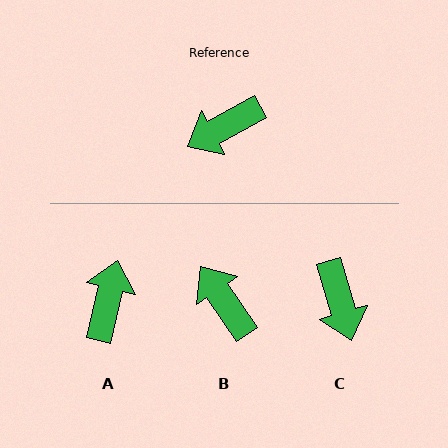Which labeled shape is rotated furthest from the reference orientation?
A, about 132 degrees away.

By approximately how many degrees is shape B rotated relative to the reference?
Approximately 84 degrees clockwise.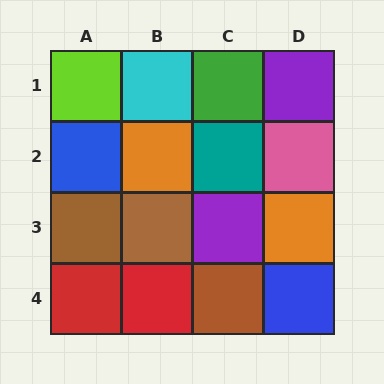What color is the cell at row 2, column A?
Blue.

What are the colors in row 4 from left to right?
Red, red, brown, blue.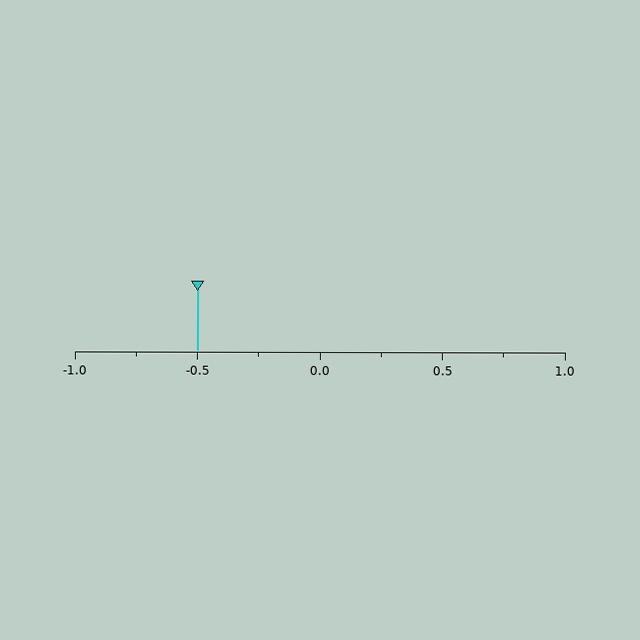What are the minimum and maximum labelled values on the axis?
The axis runs from -1.0 to 1.0.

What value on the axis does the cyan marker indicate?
The marker indicates approximately -0.5.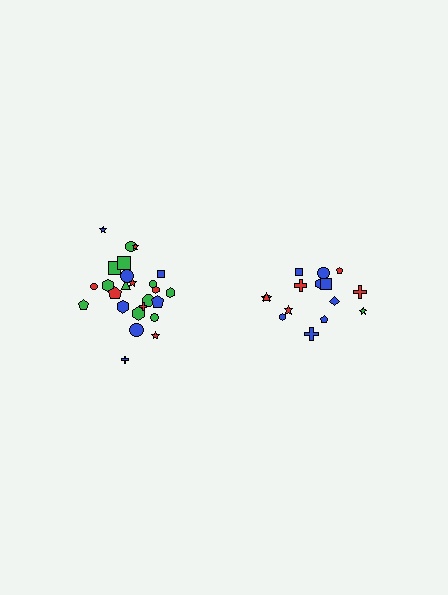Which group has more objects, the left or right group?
The left group.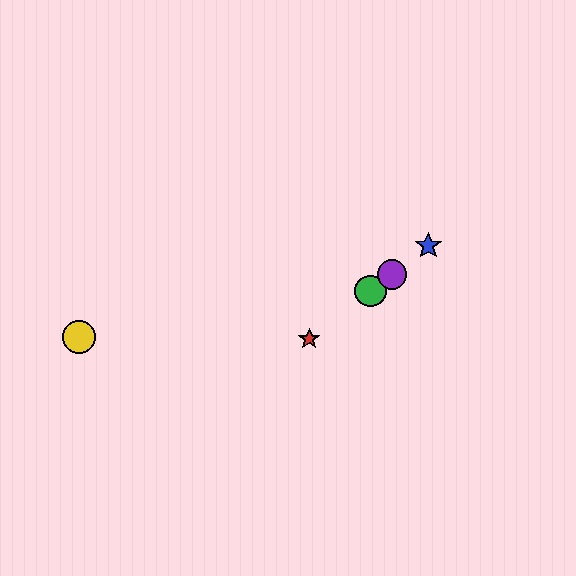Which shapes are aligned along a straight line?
The red star, the blue star, the green circle, the purple circle are aligned along a straight line.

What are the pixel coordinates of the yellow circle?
The yellow circle is at (79, 337).